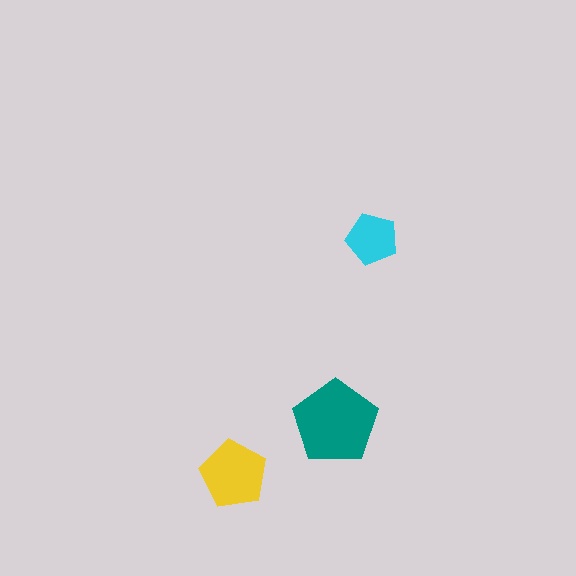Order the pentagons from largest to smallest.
the teal one, the yellow one, the cyan one.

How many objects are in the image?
There are 3 objects in the image.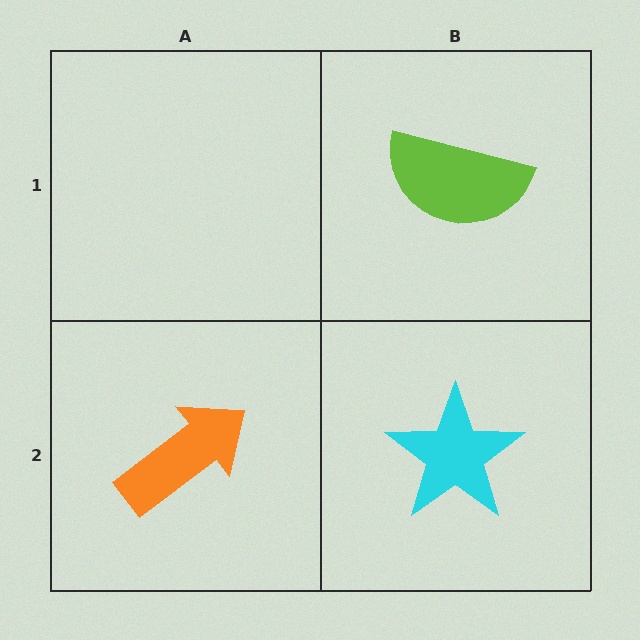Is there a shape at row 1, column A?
No, that cell is empty.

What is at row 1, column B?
A lime semicircle.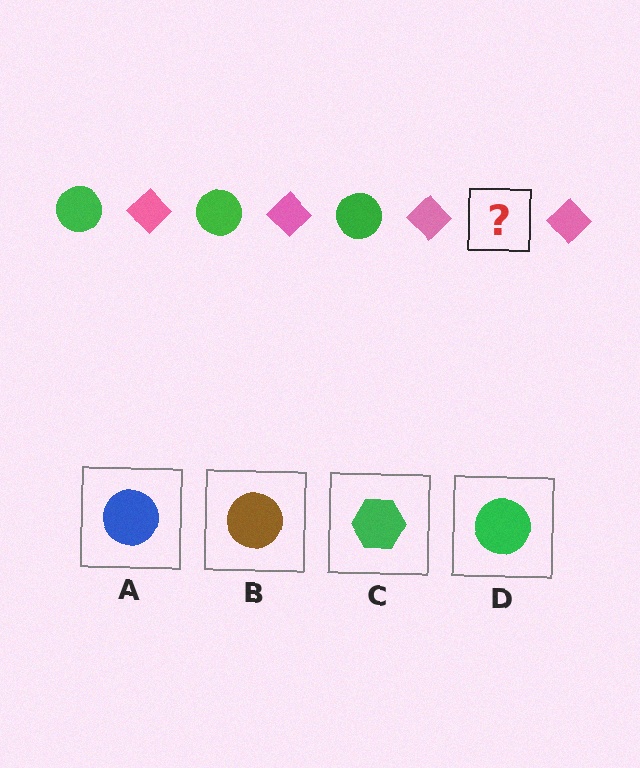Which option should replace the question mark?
Option D.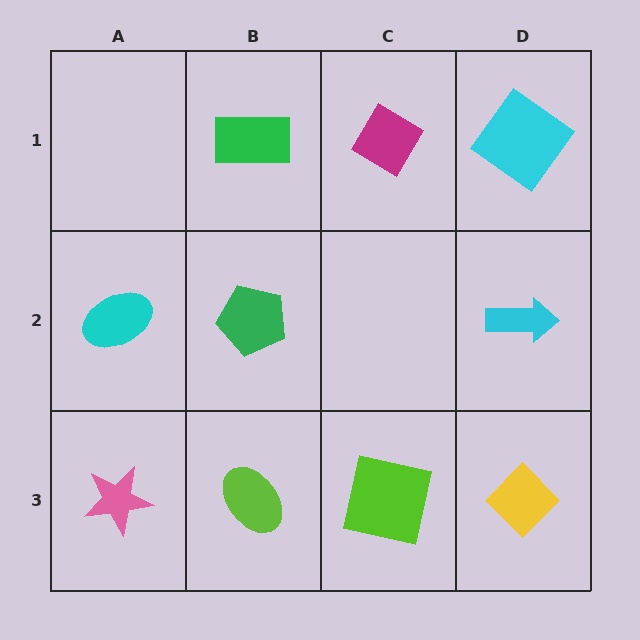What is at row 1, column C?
A magenta diamond.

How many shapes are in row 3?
4 shapes.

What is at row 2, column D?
A cyan arrow.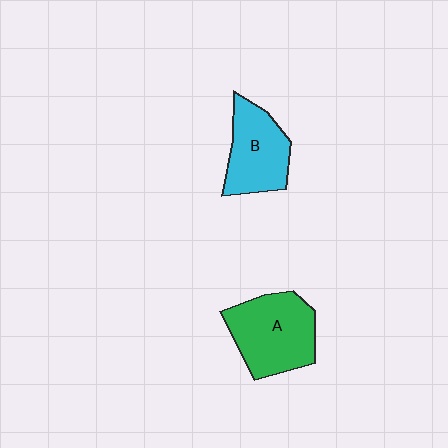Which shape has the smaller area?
Shape B (cyan).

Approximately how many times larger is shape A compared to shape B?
Approximately 1.2 times.